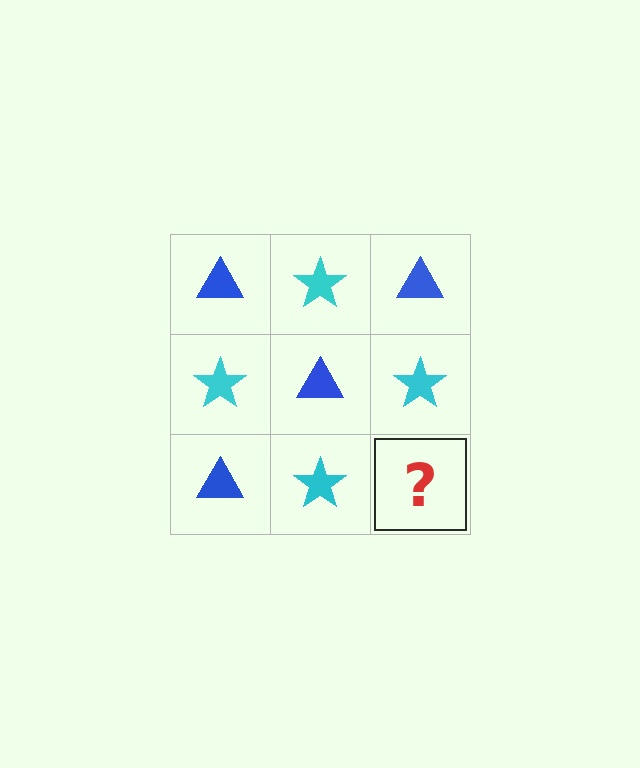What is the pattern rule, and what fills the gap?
The rule is that it alternates blue triangle and cyan star in a checkerboard pattern. The gap should be filled with a blue triangle.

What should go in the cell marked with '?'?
The missing cell should contain a blue triangle.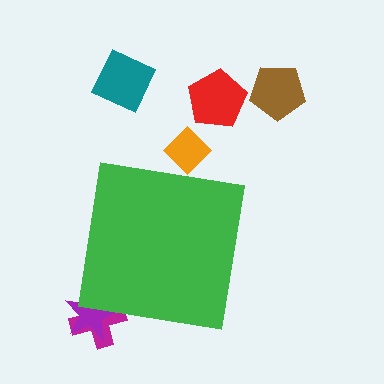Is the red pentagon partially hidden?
No, the red pentagon is fully visible.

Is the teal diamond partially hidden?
No, the teal diamond is fully visible.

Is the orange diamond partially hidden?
Yes, the orange diamond is partially hidden behind the green square.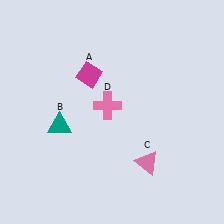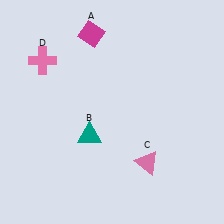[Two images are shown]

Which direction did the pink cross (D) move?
The pink cross (D) moved left.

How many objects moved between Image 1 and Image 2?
3 objects moved between the two images.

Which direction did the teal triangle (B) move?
The teal triangle (B) moved right.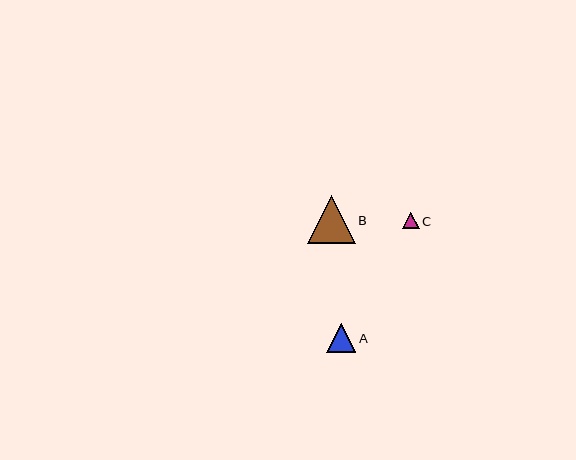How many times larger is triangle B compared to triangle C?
Triangle B is approximately 2.9 times the size of triangle C.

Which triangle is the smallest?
Triangle C is the smallest with a size of approximately 17 pixels.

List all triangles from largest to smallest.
From largest to smallest: B, A, C.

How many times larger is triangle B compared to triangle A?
Triangle B is approximately 1.6 times the size of triangle A.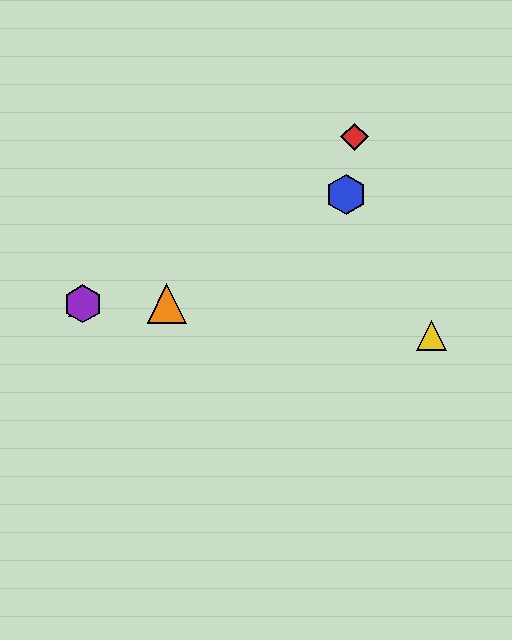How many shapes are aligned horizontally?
3 shapes (the green triangle, the purple hexagon, the orange triangle) are aligned horizontally.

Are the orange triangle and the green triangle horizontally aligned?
Yes, both are at y≈304.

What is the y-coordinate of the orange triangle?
The orange triangle is at y≈304.